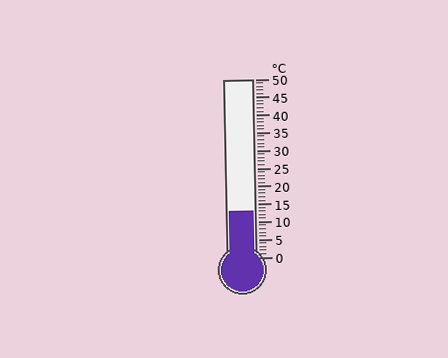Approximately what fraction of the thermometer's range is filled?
The thermometer is filled to approximately 25% of its range.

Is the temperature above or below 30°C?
The temperature is below 30°C.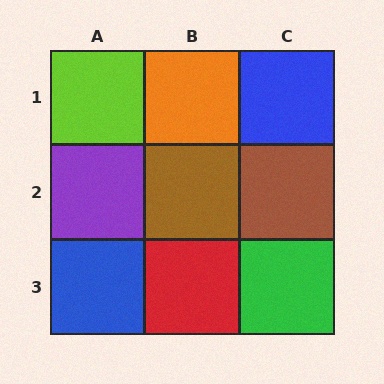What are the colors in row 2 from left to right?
Purple, brown, brown.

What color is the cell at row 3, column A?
Blue.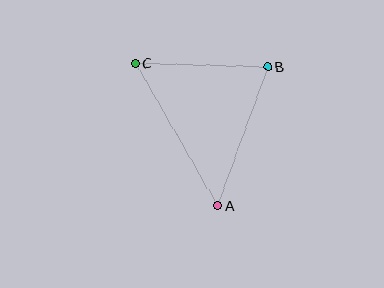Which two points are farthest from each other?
Points A and C are farthest from each other.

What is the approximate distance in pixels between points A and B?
The distance between A and B is approximately 148 pixels.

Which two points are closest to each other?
Points B and C are closest to each other.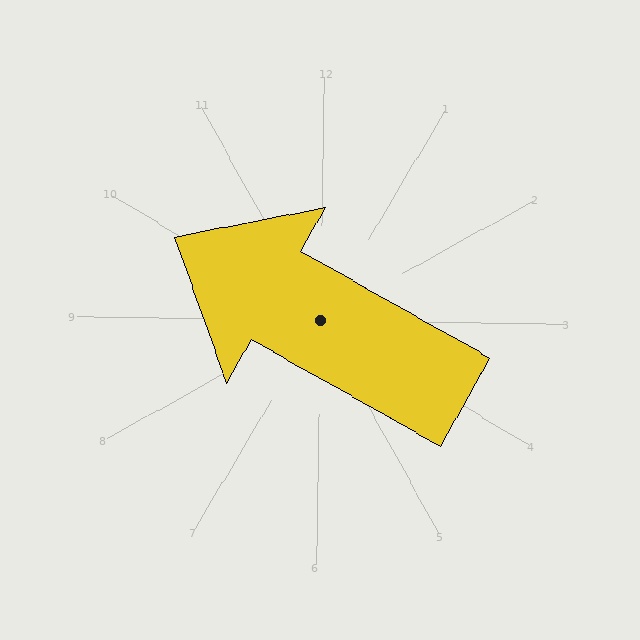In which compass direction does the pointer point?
Northwest.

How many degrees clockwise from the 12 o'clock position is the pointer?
Approximately 299 degrees.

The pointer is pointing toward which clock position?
Roughly 10 o'clock.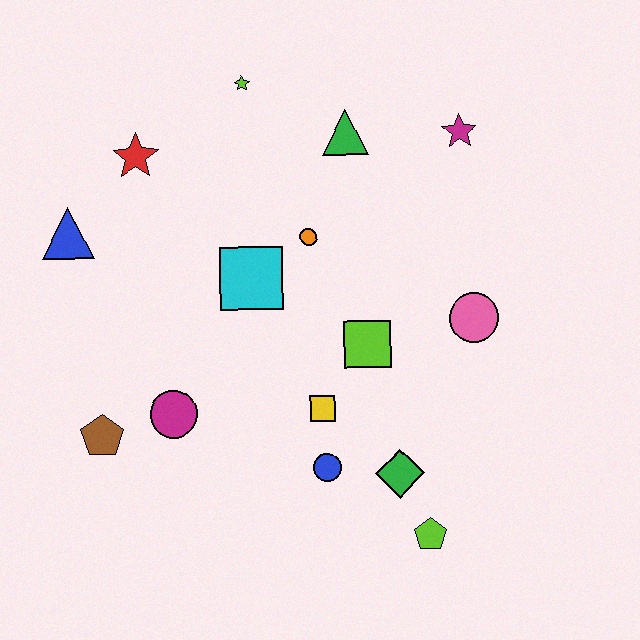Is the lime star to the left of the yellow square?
Yes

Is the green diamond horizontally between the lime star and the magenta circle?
No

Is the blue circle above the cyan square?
No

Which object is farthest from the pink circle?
The blue triangle is farthest from the pink circle.